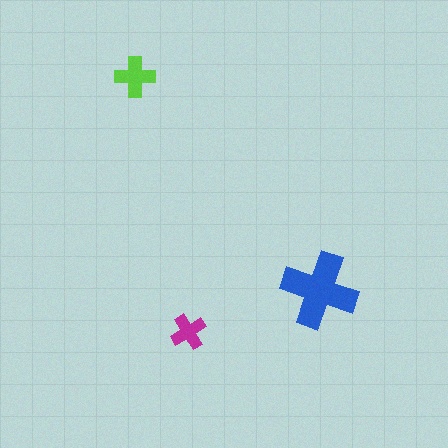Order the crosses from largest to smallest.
the blue one, the lime one, the magenta one.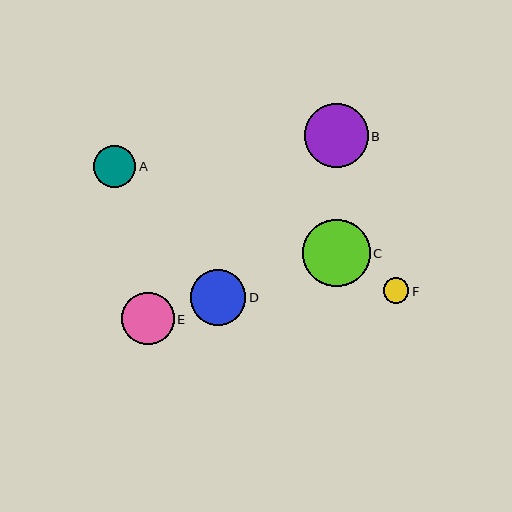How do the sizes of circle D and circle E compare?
Circle D and circle E are approximately the same size.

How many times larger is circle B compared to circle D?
Circle B is approximately 1.2 times the size of circle D.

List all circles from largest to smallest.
From largest to smallest: C, B, D, E, A, F.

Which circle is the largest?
Circle C is the largest with a size of approximately 67 pixels.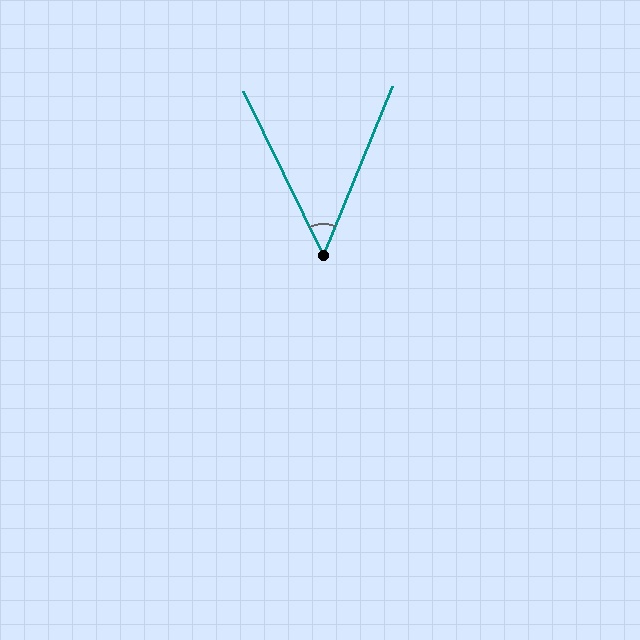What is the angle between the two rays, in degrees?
Approximately 48 degrees.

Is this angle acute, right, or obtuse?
It is acute.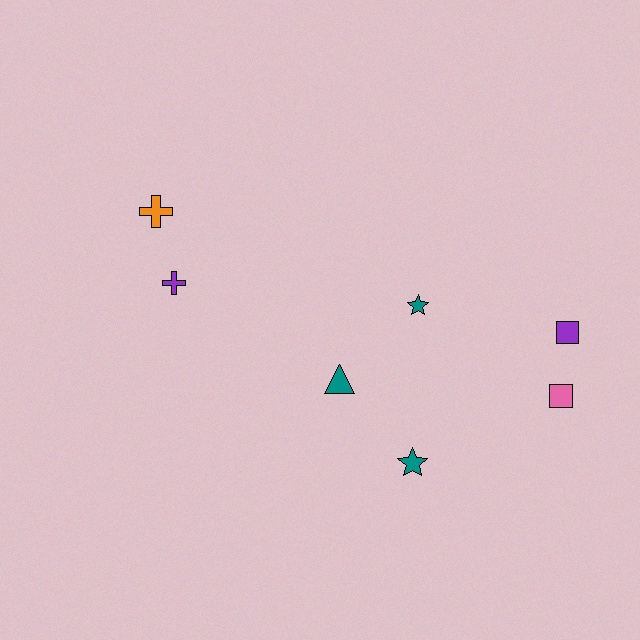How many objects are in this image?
There are 7 objects.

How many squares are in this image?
There are 2 squares.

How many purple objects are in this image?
There are 2 purple objects.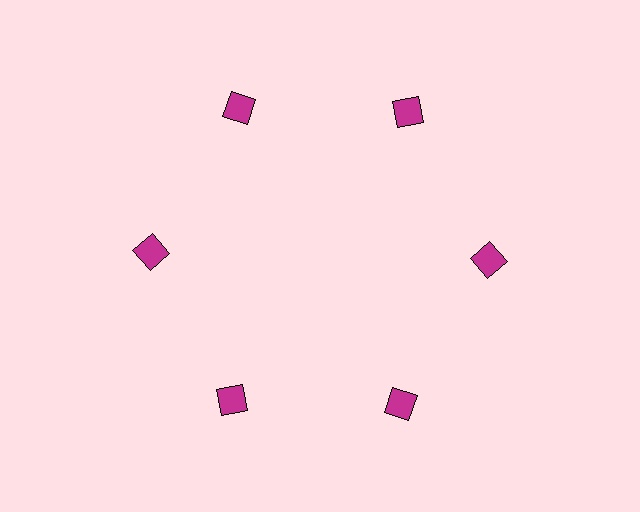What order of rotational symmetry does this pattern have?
This pattern has 6-fold rotational symmetry.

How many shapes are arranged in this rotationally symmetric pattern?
There are 6 shapes, arranged in 6 groups of 1.